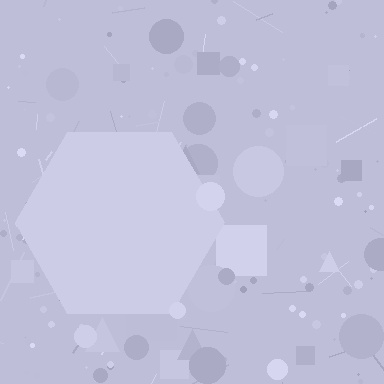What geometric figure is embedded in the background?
A hexagon is embedded in the background.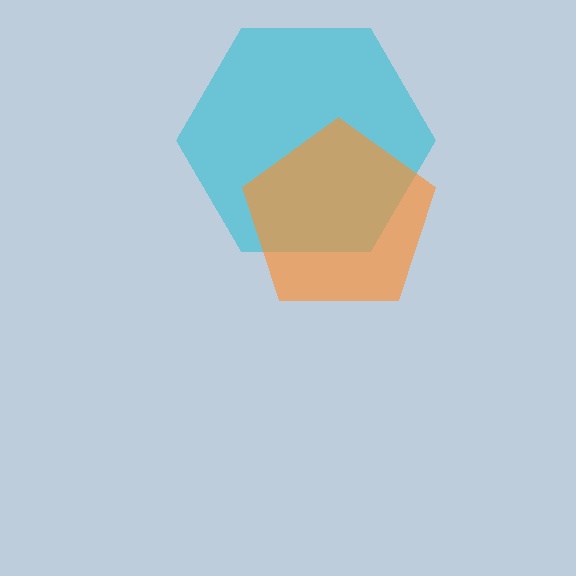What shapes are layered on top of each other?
The layered shapes are: a cyan hexagon, an orange pentagon.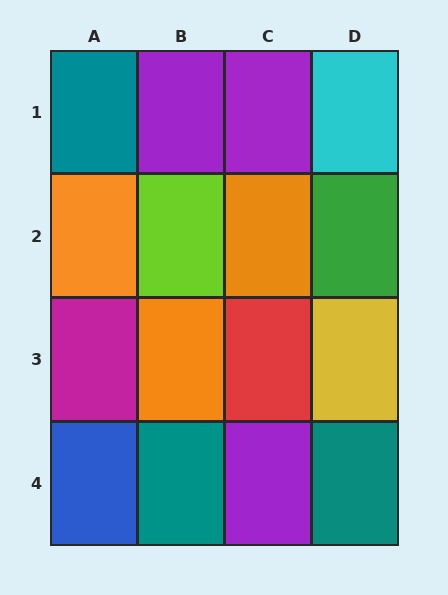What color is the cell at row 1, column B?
Purple.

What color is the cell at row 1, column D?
Cyan.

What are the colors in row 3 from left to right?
Magenta, orange, red, yellow.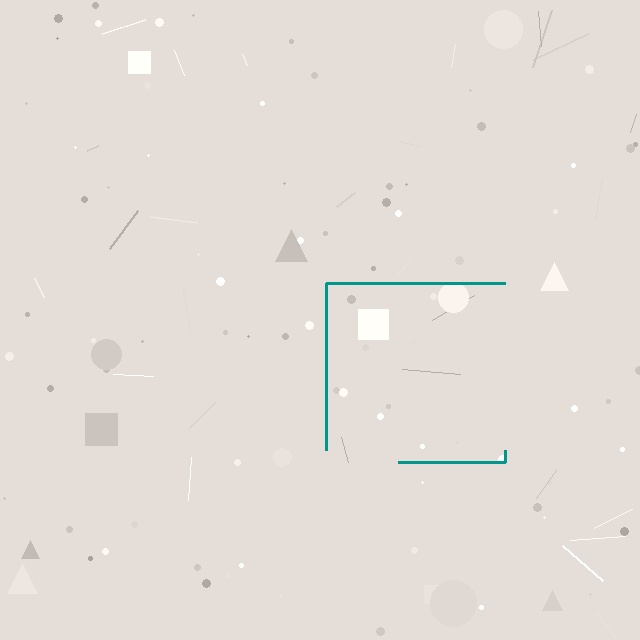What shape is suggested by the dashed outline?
The dashed outline suggests a square.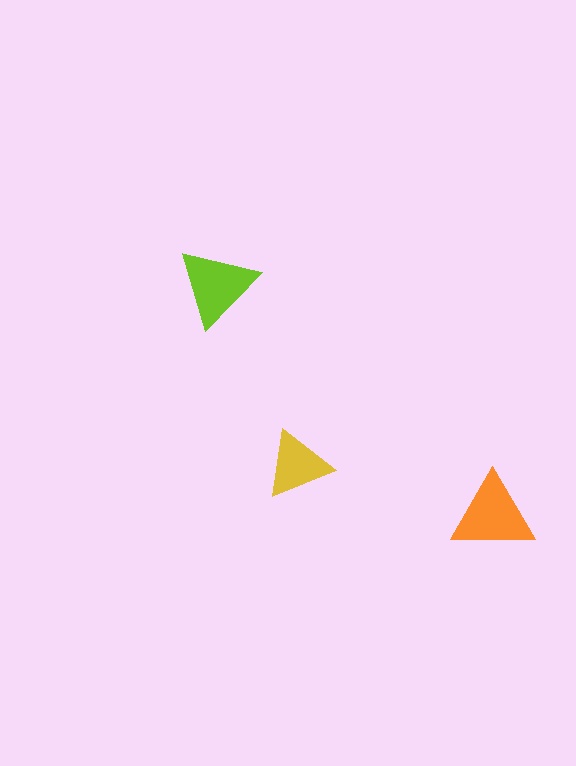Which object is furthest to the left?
The lime triangle is leftmost.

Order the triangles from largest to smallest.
the orange one, the lime one, the yellow one.